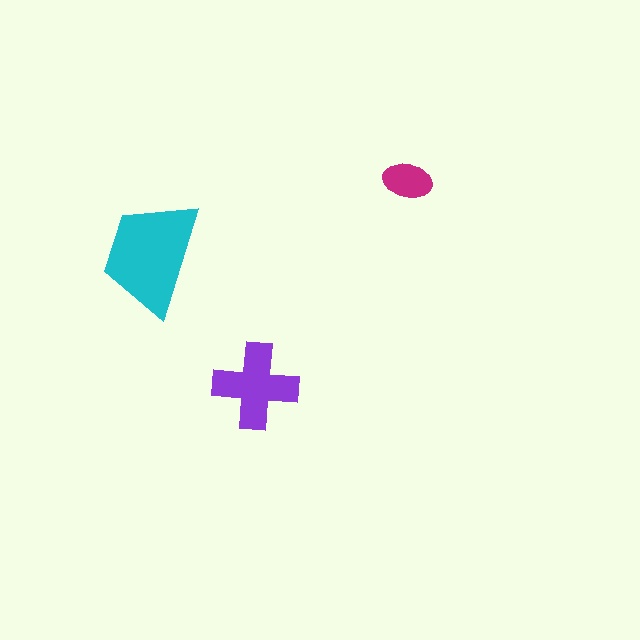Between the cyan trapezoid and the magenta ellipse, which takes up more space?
The cyan trapezoid.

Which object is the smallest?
The magenta ellipse.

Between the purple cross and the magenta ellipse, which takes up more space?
The purple cross.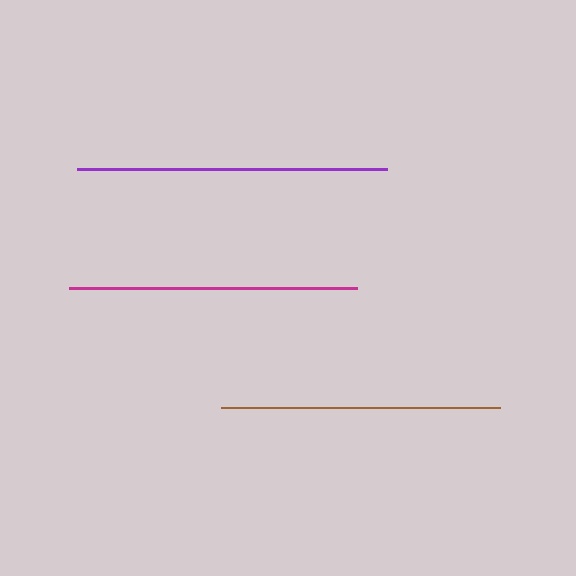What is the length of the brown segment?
The brown segment is approximately 279 pixels long.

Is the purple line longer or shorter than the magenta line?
The purple line is longer than the magenta line.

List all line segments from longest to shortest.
From longest to shortest: purple, magenta, brown.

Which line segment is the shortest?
The brown line is the shortest at approximately 279 pixels.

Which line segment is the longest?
The purple line is the longest at approximately 310 pixels.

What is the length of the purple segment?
The purple segment is approximately 310 pixels long.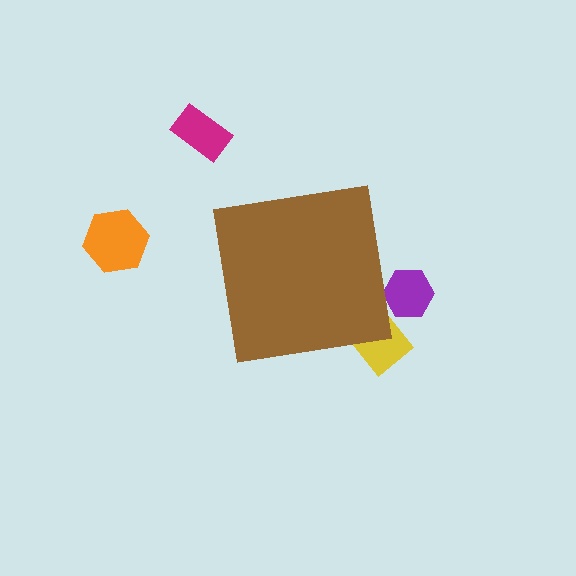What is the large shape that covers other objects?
A brown square.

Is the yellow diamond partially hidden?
Yes, the yellow diamond is partially hidden behind the brown square.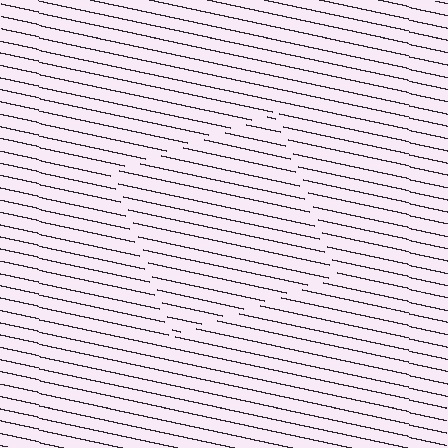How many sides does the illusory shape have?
4 sides — the line-ends trace a square.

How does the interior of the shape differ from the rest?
The interior of the shape contains the same grating, shifted by half a period — the contour is defined by the phase discontinuity where line-ends from the inner and outer gratings abut.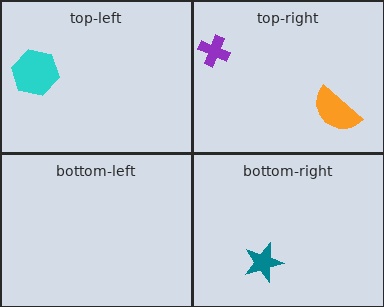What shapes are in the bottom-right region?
The teal star.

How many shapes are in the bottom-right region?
1.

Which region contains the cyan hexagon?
The top-left region.